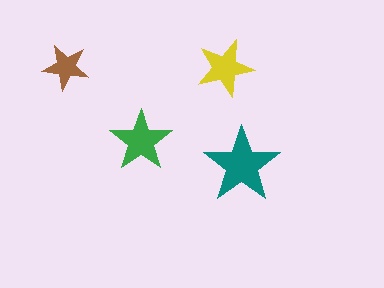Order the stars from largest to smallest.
the teal one, the green one, the yellow one, the brown one.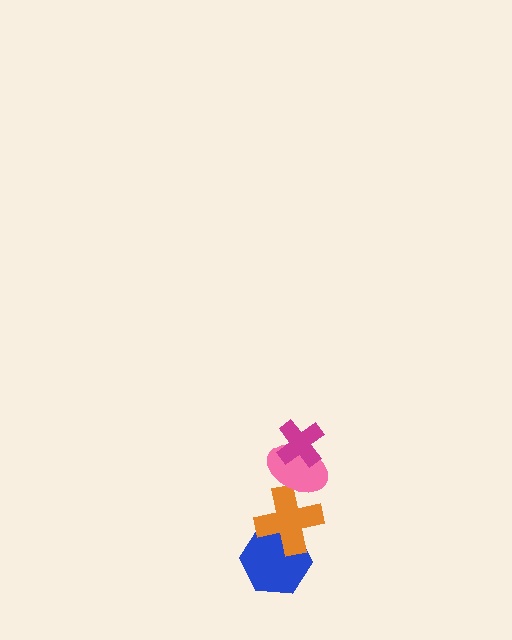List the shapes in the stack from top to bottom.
From top to bottom: the magenta cross, the pink ellipse, the orange cross, the blue hexagon.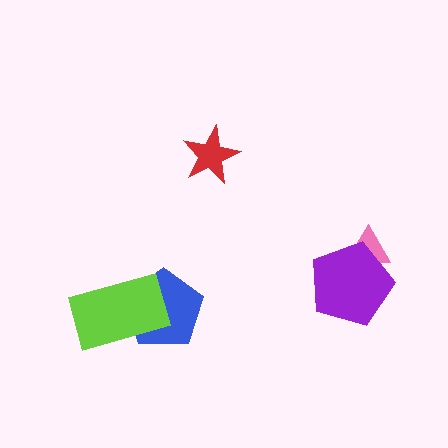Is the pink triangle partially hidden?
Yes, it is partially covered by another shape.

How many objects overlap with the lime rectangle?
1 object overlaps with the lime rectangle.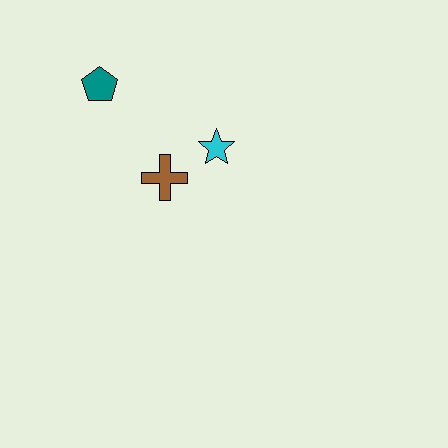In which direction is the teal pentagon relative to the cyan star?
The teal pentagon is to the left of the cyan star.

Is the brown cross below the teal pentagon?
Yes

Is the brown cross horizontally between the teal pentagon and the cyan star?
Yes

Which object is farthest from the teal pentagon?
The cyan star is farthest from the teal pentagon.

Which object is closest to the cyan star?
The brown cross is closest to the cyan star.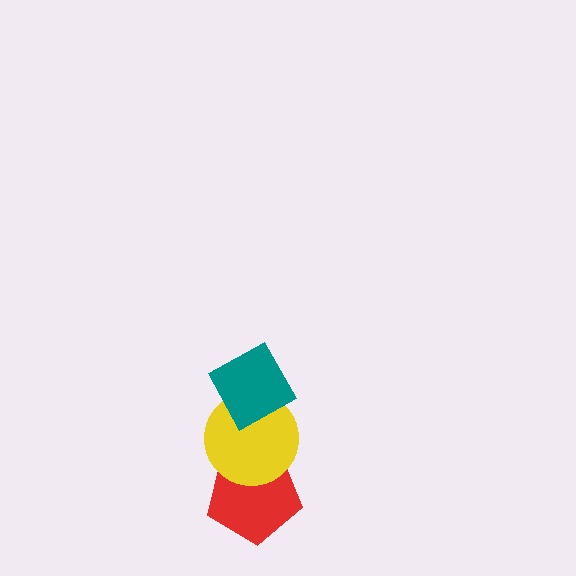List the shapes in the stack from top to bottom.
From top to bottom: the teal diamond, the yellow circle, the red pentagon.